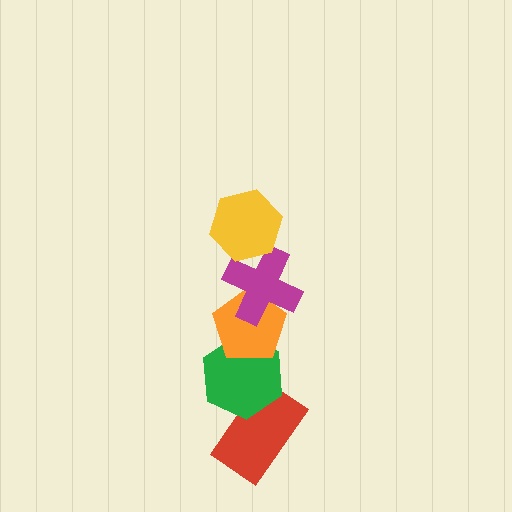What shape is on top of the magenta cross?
The yellow hexagon is on top of the magenta cross.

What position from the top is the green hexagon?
The green hexagon is 4th from the top.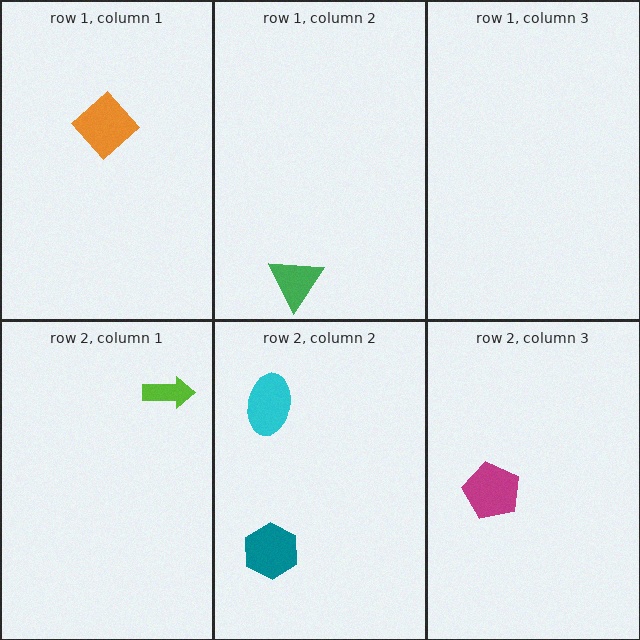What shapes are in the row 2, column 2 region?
The cyan ellipse, the teal hexagon.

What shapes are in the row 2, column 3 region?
The magenta pentagon.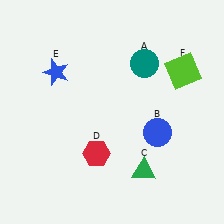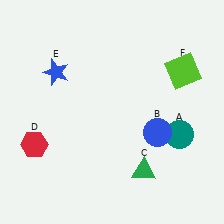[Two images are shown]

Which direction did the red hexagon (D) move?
The red hexagon (D) moved left.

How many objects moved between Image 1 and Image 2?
2 objects moved between the two images.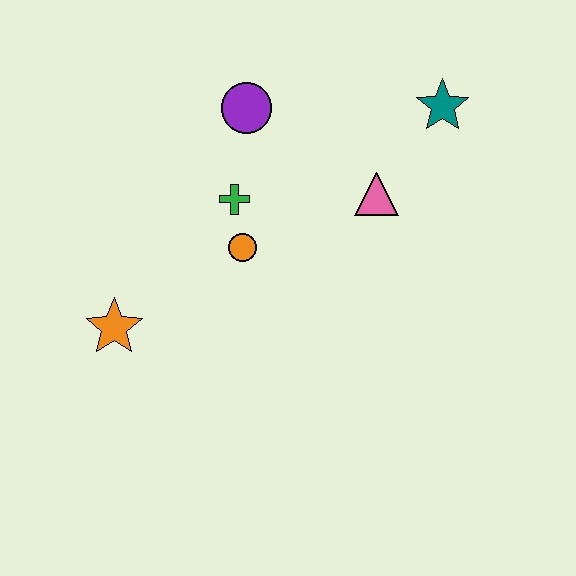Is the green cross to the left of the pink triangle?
Yes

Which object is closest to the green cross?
The orange circle is closest to the green cross.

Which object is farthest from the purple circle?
The orange star is farthest from the purple circle.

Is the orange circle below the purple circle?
Yes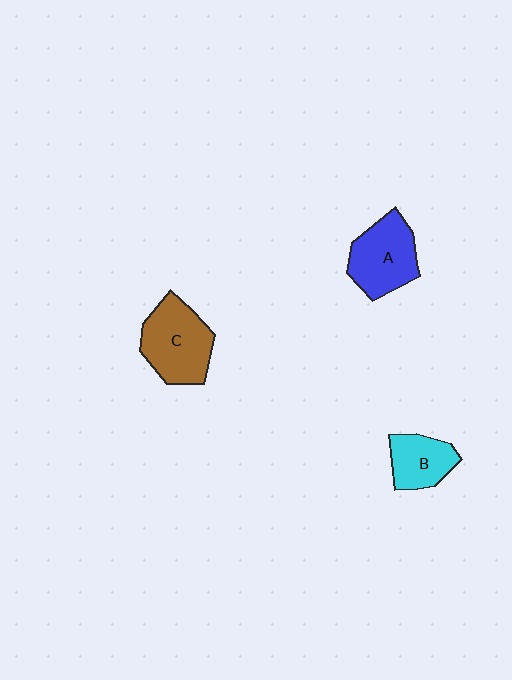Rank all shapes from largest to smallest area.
From largest to smallest: C (brown), A (blue), B (cyan).